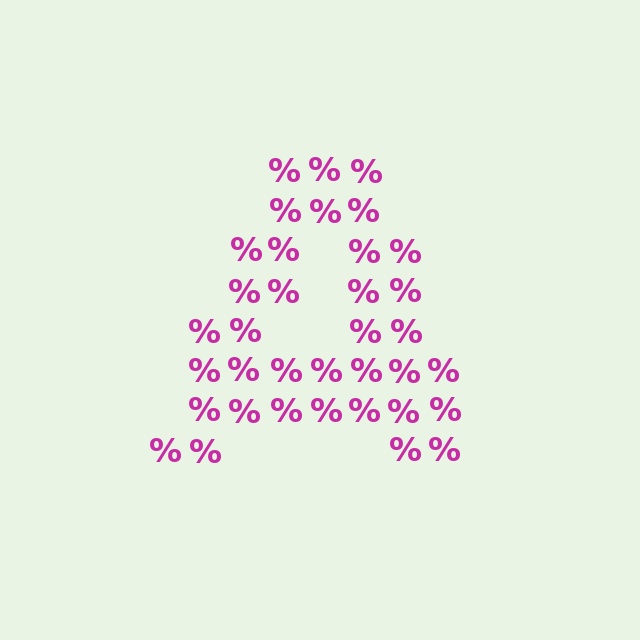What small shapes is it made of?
It is made of small percent signs.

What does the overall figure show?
The overall figure shows the letter A.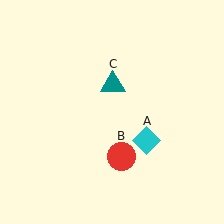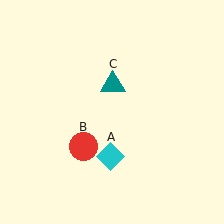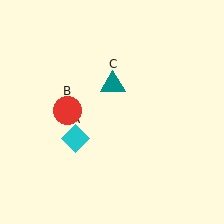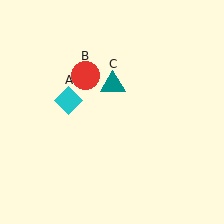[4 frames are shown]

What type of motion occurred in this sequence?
The cyan diamond (object A), red circle (object B) rotated clockwise around the center of the scene.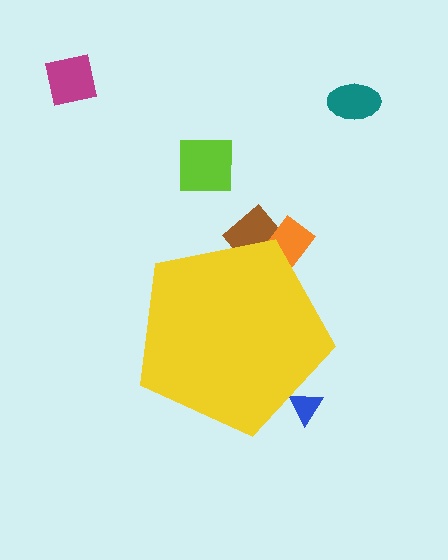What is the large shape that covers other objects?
A yellow pentagon.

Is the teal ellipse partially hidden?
No, the teal ellipse is fully visible.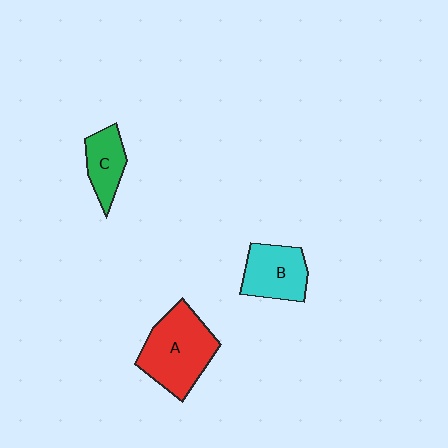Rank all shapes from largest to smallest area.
From largest to smallest: A (red), B (cyan), C (green).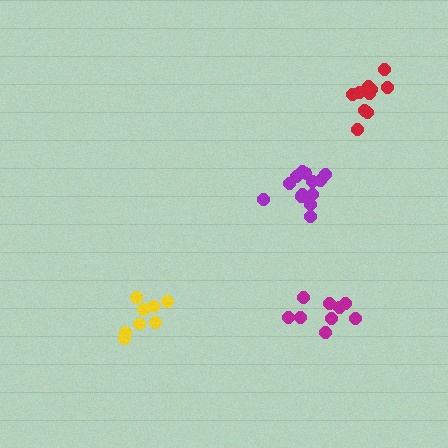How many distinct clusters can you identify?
There are 4 distinct clusters.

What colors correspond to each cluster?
The clusters are colored: purple, magenta, yellow, red.